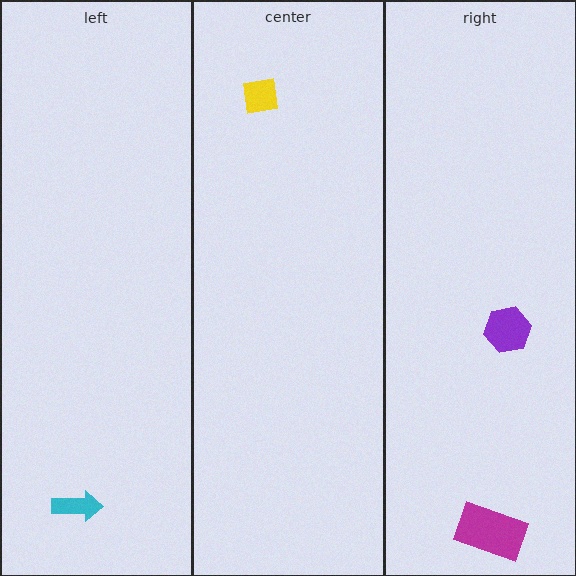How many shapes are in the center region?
1.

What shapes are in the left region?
The cyan arrow.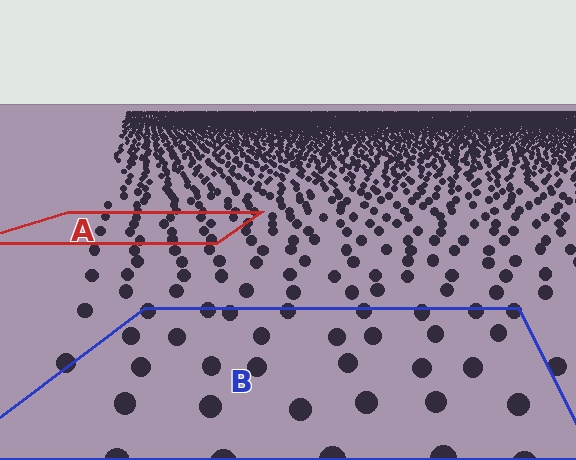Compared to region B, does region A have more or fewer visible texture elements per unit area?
Region A has more texture elements per unit area — they are packed more densely because it is farther away.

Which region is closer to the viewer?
Region B is closer. The texture elements there are larger and more spread out.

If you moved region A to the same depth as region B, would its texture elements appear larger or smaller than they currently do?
They would appear larger. At a closer depth, the same texture elements are projected at a bigger on-screen size.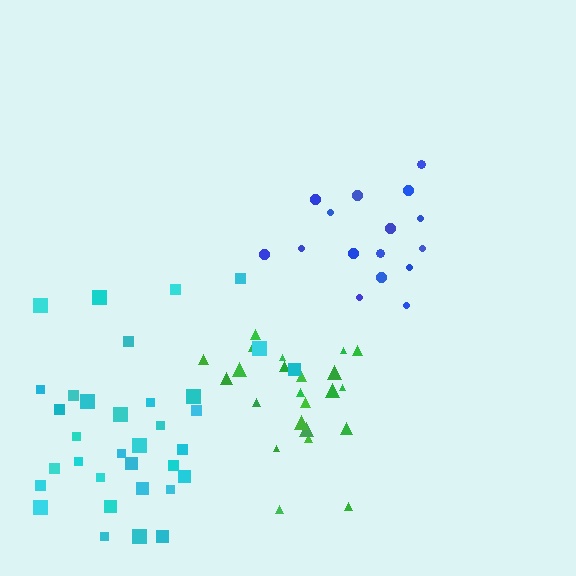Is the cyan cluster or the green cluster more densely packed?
Green.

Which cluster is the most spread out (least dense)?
Cyan.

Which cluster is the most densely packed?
Green.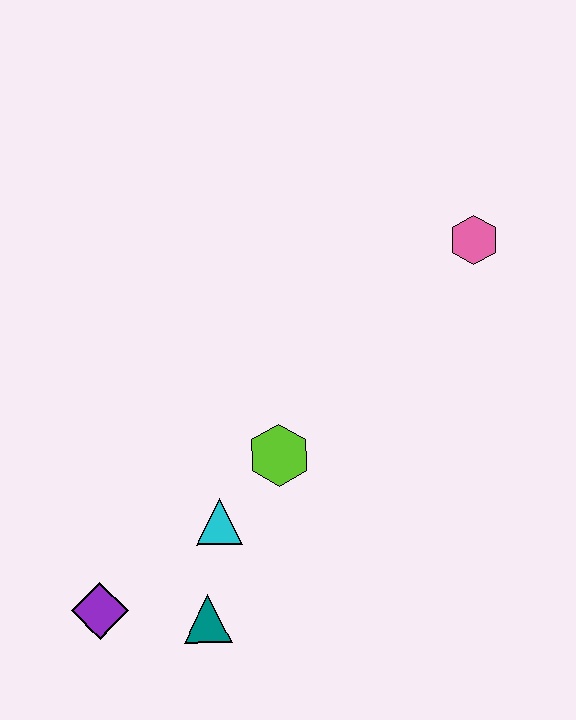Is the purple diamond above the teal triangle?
Yes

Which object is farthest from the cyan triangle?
The pink hexagon is farthest from the cyan triangle.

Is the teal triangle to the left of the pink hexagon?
Yes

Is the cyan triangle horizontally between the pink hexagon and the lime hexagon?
No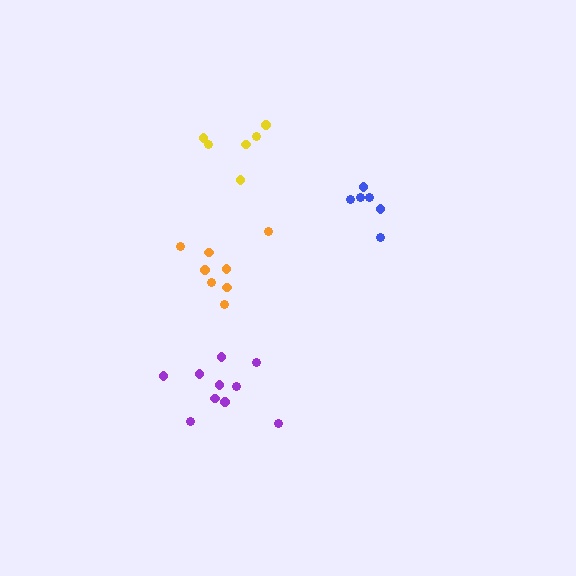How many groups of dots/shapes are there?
There are 4 groups.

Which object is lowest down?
The purple cluster is bottommost.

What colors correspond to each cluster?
The clusters are colored: orange, purple, blue, yellow.